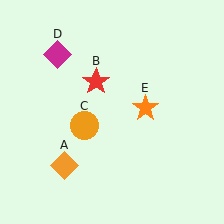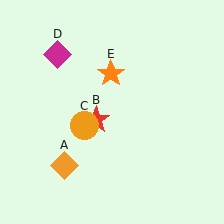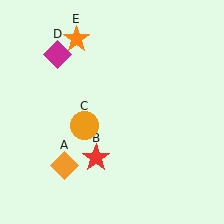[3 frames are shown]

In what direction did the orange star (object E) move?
The orange star (object E) moved up and to the left.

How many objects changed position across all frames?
2 objects changed position: red star (object B), orange star (object E).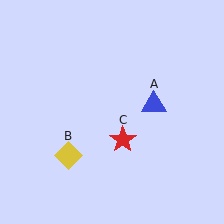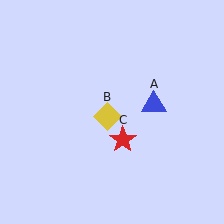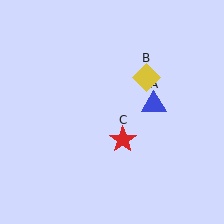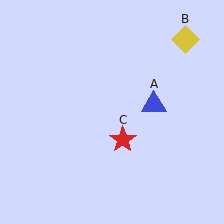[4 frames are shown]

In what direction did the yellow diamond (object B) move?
The yellow diamond (object B) moved up and to the right.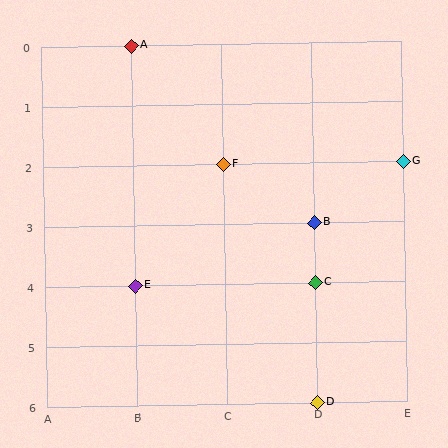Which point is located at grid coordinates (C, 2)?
Point F is at (C, 2).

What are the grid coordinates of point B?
Point B is at grid coordinates (D, 3).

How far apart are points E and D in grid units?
Points E and D are 2 columns and 2 rows apart (about 2.8 grid units diagonally).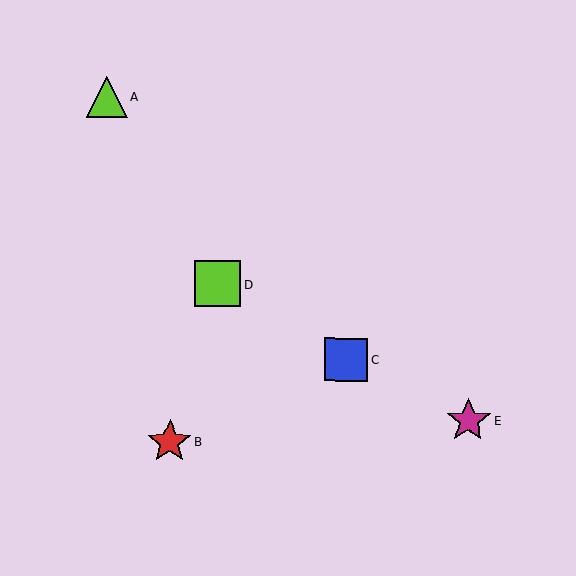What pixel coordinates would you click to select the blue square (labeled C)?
Click at (347, 359) to select the blue square C.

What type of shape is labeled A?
Shape A is a lime triangle.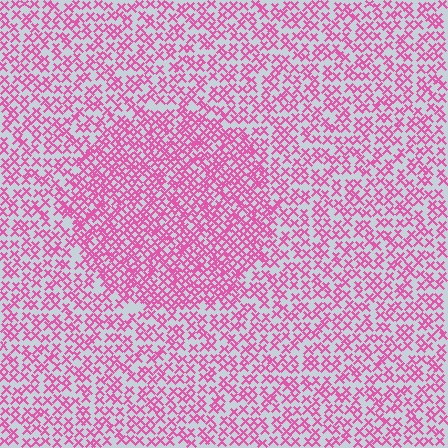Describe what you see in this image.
The image contains small pink elements arranged at two different densities. A circle-shaped region is visible where the elements are more densely packed than the surrounding area.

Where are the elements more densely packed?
The elements are more densely packed inside the circle boundary.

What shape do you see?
I see a circle.